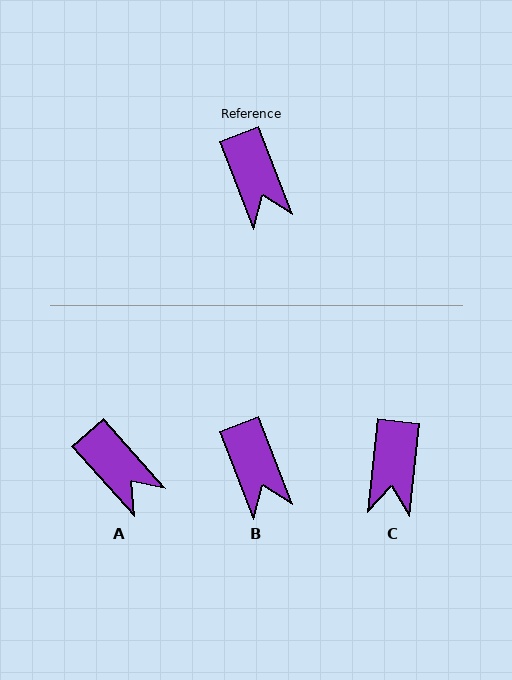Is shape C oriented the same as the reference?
No, it is off by about 27 degrees.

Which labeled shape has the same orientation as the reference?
B.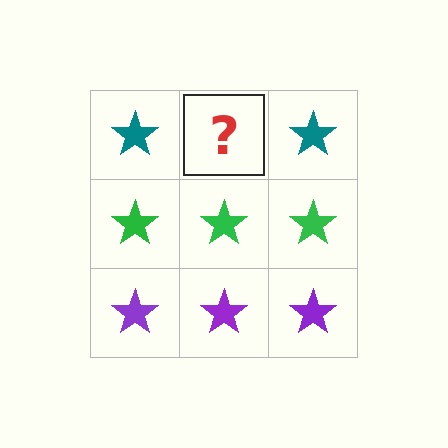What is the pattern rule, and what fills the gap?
The rule is that each row has a consistent color. The gap should be filled with a teal star.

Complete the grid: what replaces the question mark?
The question mark should be replaced with a teal star.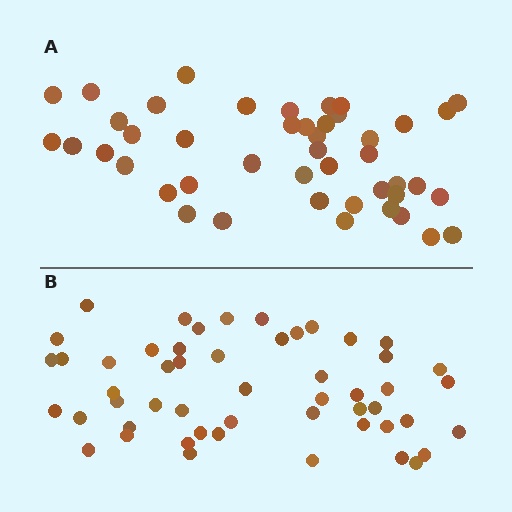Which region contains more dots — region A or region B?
Region B (the bottom region) has more dots.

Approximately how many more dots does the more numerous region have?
Region B has roughly 8 or so more dots than region A.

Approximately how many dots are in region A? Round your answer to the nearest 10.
About 40 dots. (The exact count is 45, which rounds to 40.)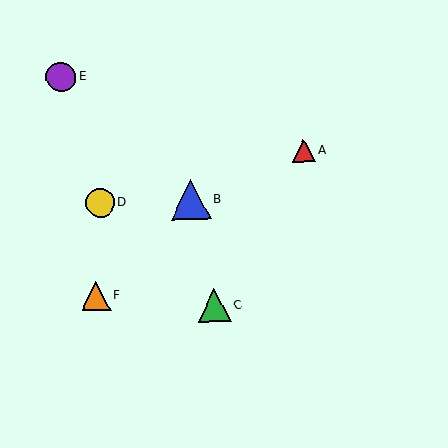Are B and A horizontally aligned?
No, B is at y≈200 and A is at y≈150.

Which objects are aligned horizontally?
Objects B, D are aligned horizontally.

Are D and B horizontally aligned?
Yes, both are at y≈203.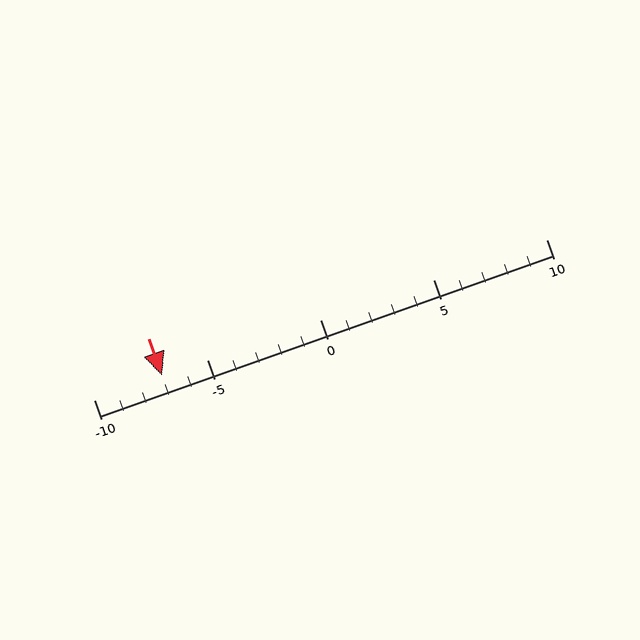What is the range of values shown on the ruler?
The ruler shows values from -10 to 10.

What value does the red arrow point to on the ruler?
The red arrow points to approximately -7.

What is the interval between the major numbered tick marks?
The major tick marks are spaced 5 units apart.